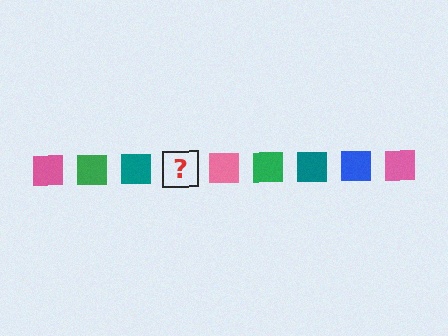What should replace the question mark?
The question mark should be replaced with a blue square.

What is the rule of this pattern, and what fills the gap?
The rule is that the pattern cycles through pink, green, teal, blue squares. The gap should be filled with a blue square.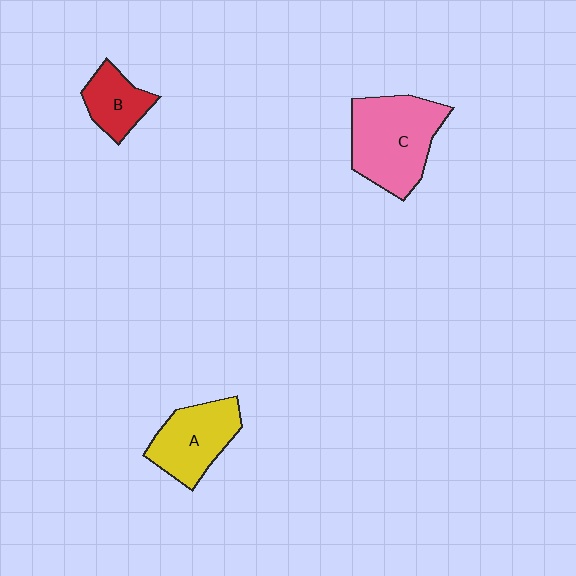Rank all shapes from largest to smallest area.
From largest to smallest: C (pink), A (yellow), B (red).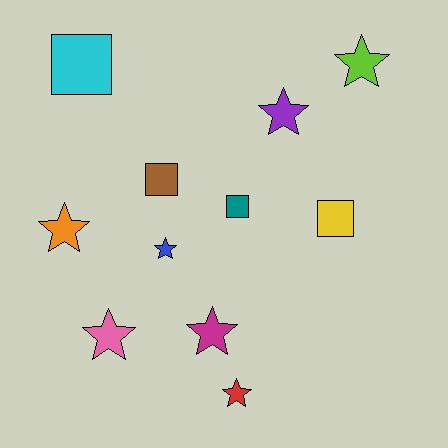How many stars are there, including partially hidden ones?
There are 7 stars.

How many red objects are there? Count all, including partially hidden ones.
There is 1 red object.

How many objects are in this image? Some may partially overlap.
There are 11 objects.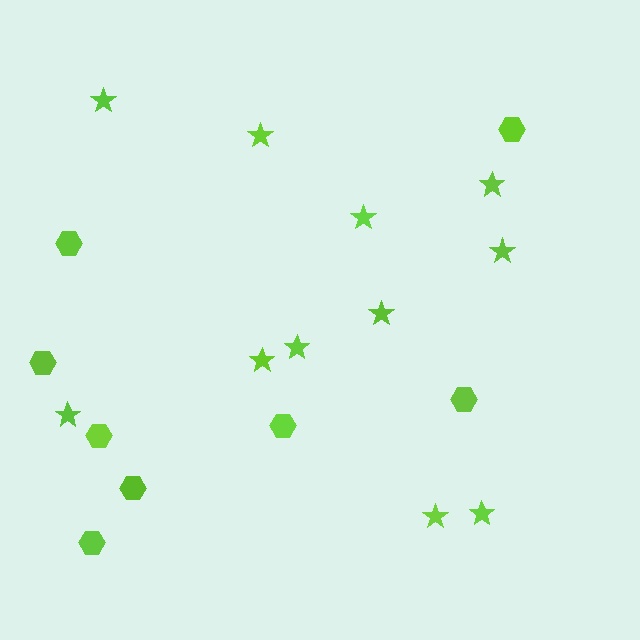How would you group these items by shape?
There are 2 groups: one group of stars (11) and one group of hexagons (8).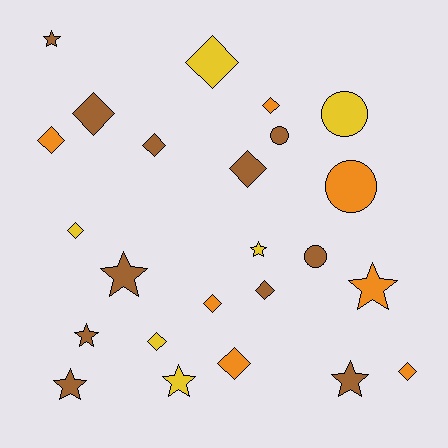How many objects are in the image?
There are 24 objects.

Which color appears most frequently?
Brown, with 11 objects.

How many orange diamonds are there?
There are 5 orange diamonds.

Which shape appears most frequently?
Diamond, with 12 objects.